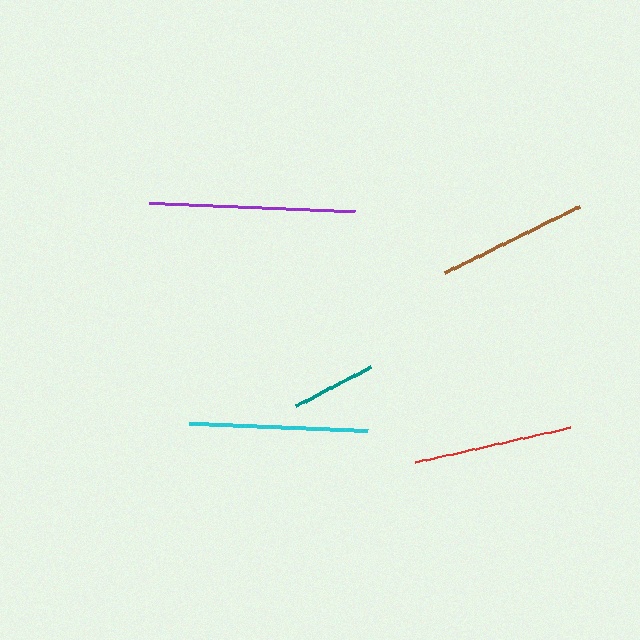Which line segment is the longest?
The purple line is the longest at approximately 205 pixels.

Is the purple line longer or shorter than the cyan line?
The purple line is longer than the cyan line.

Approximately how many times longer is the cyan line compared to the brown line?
The cyan line is approximately 1.2 times the length of the brown line.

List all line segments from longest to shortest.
From longest to shortest: purple, cyan, red, brown, teal.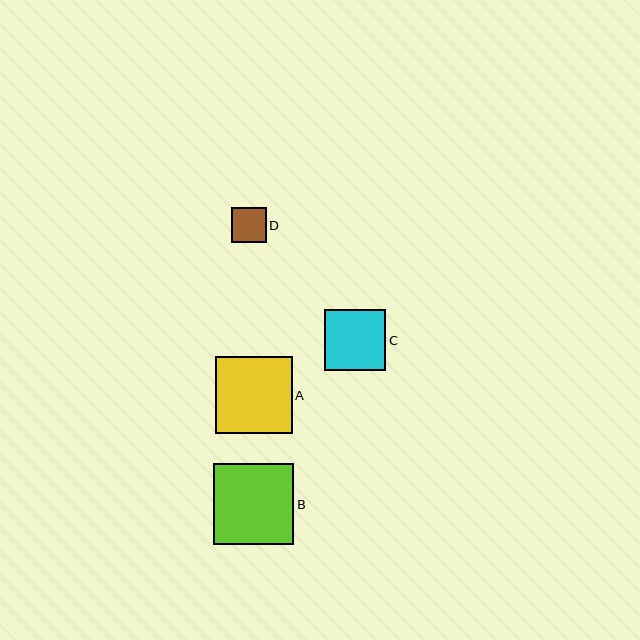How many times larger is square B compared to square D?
Square B is approximately 2.3 times the size of square D.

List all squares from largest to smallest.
From largest to smallest: B, A, C, D.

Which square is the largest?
Square B is the largest with a size of approximately 80 pixels.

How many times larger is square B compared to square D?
Square B is approximately 2.3 times the size of square D.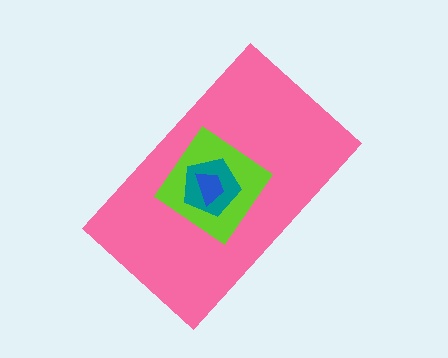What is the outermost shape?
The pink rectangle.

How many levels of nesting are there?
4.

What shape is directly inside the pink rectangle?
The lime diamond.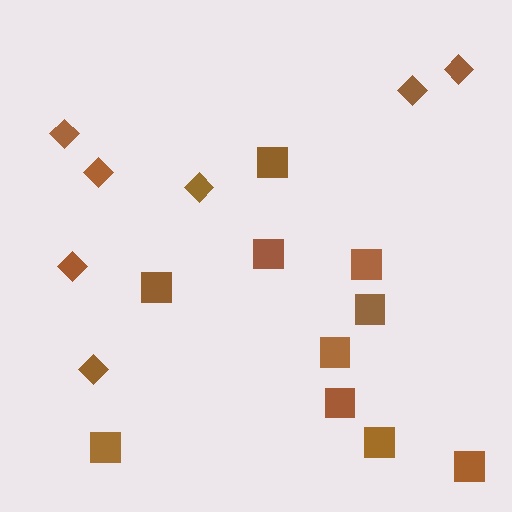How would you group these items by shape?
There are 2 groups: one group of diamonds (7) and one group of squares (10).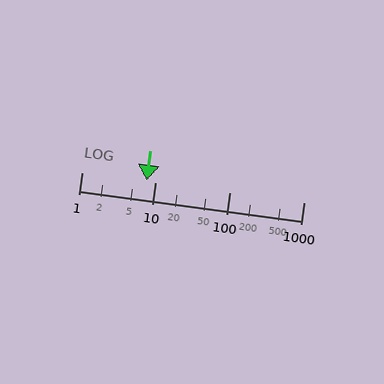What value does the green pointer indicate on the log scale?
The pointer indicates approximately 7.5.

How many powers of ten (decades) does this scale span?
The scale spans 3 decades, from 1 to 1000.